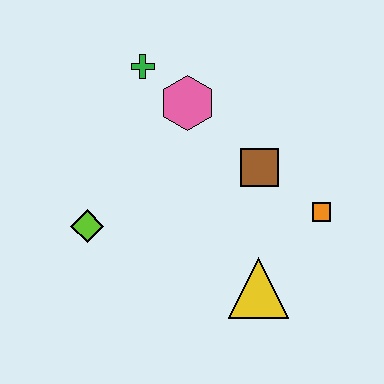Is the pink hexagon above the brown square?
Yes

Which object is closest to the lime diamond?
The pink hexagon is closest to the lime diamond.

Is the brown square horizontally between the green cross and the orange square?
Yes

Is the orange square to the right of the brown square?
Yes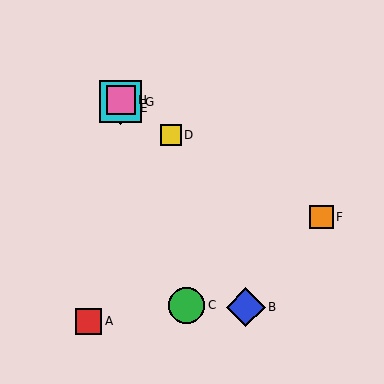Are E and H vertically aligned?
Yes, both are at x≈121.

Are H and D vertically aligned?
No, H is at x≈121 and D is at x≈171.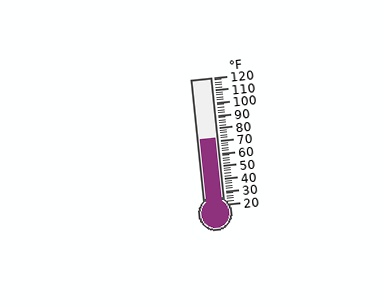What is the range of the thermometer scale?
The thermometer scale ranges from 20°F to 120°F.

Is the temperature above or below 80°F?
The temperature is below 80°F.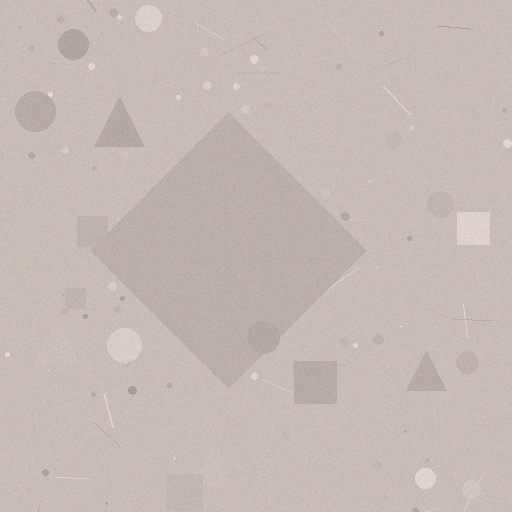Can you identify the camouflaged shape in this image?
The camouflaged shape is a diamond.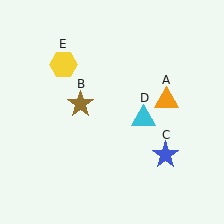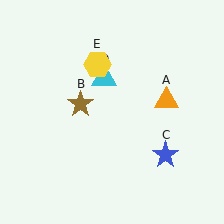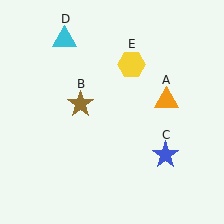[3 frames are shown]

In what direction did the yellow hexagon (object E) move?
The yellow hexagon (object E) moved right.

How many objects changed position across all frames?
2 objects changed position: cyan triangle (object D), yellow hexagon (object E).